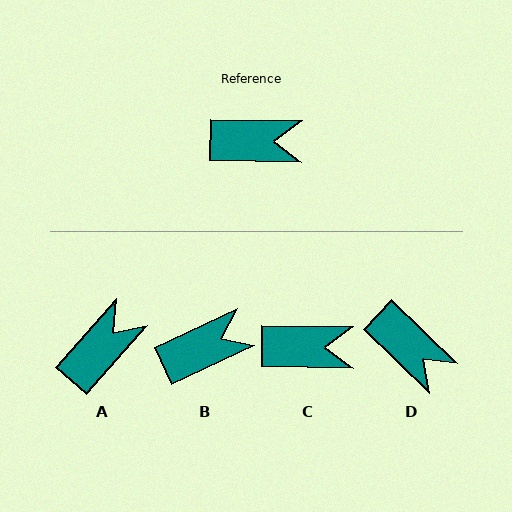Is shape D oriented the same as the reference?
No, it is off by about 43 degrees.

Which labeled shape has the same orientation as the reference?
C.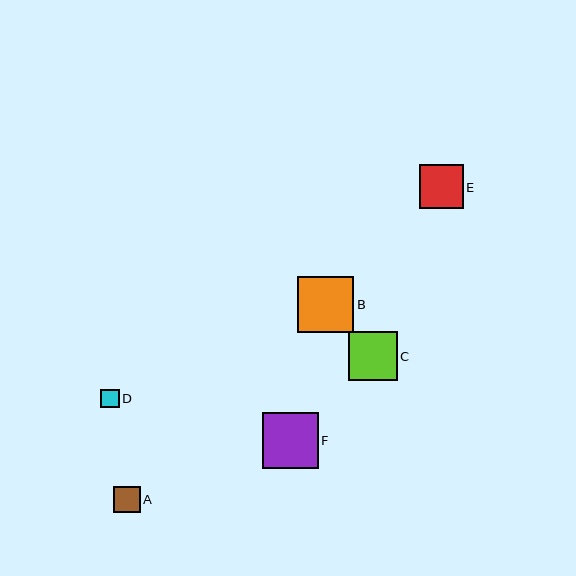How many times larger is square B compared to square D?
Square B is approximately 3.0 times the size of square D.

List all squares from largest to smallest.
From largest to smallest: B, F, C, E, A, D.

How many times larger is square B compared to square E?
Square B is approximately 1.3 times the size of square E.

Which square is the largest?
Square B is the largest with a size of approximately 56 pixels.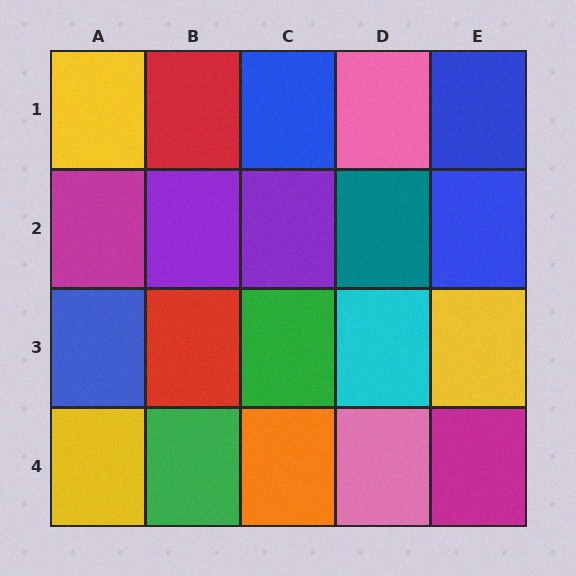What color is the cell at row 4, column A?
Yellow.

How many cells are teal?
1 cell is teal.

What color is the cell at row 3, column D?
Cyan.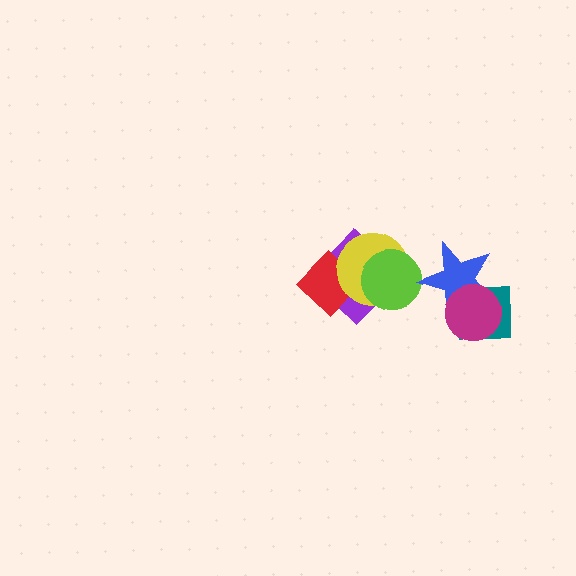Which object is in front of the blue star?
The magenta circle is in front of the blue star.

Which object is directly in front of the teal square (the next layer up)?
The blue star is directly in front of the teal square.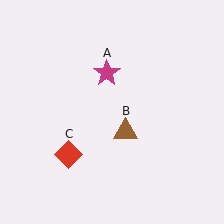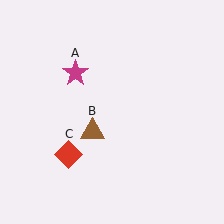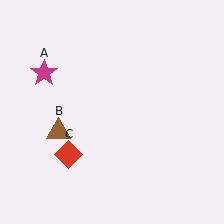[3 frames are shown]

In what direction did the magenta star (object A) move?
The magenta star (object A) moved left.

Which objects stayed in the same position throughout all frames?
Red diamond (object C) remained stationary.